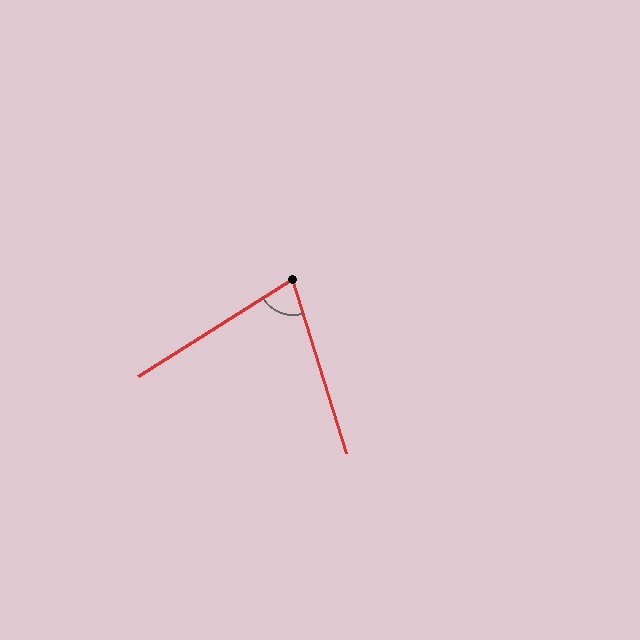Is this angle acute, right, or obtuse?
It is acute.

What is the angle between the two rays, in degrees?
Approximately 75 degrees.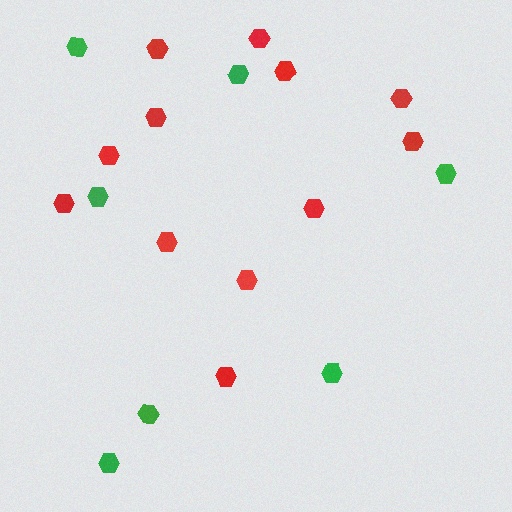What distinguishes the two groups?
There are 2 groups: one group of red hexagons (12) and one group of green hexagons (7).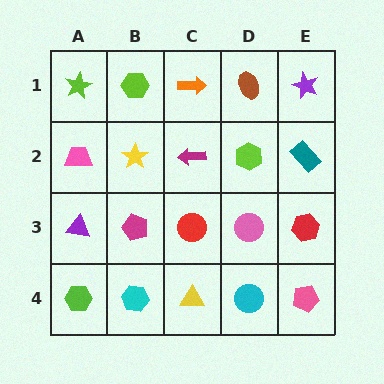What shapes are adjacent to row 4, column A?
A purple triangle (row 3, column A), a cyan hexagon (row 4, column B).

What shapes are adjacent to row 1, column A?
A pink trapezoid (row 2, column A), a lime hexagon (row 1, column B).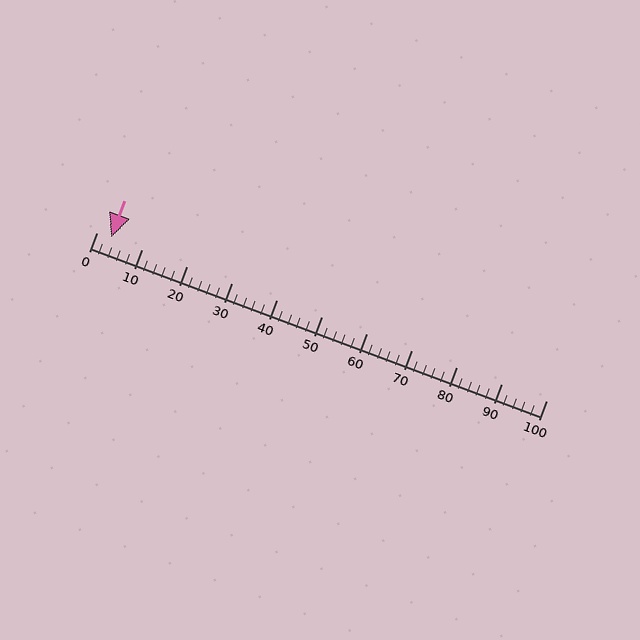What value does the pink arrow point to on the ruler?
The pink arrow points to approximately 3.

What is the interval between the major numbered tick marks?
The major tick marks are spaced 10 units apart.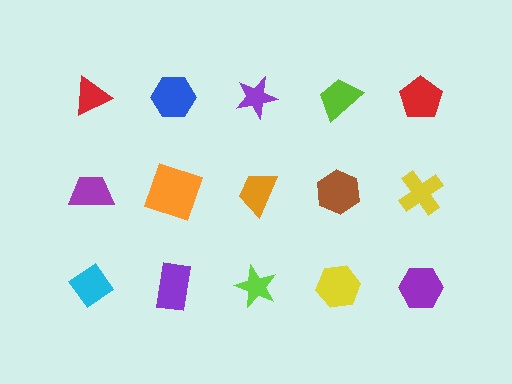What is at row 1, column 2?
A blue hexagon.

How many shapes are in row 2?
5 shapes.